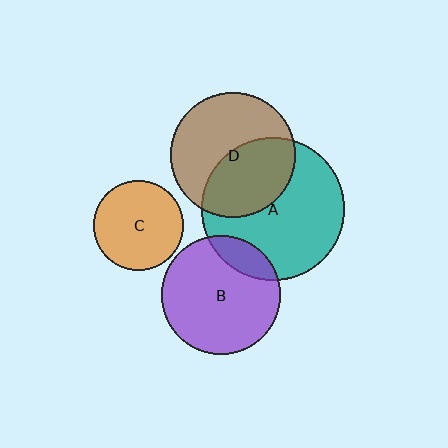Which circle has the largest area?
Circle A (teal).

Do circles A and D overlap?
Yes.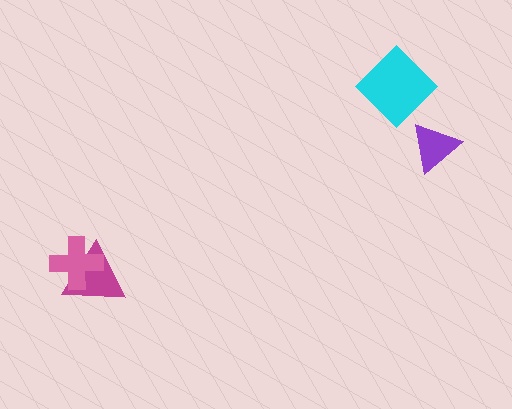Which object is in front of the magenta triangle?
The pink cross is in front of the magenta triangle.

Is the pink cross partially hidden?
No, no other shape covers it.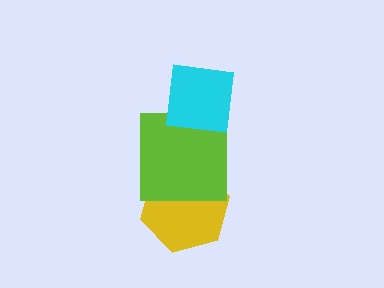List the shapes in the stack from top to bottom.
From top to bottom: the cyan square, the lime square, the yellow hexagon.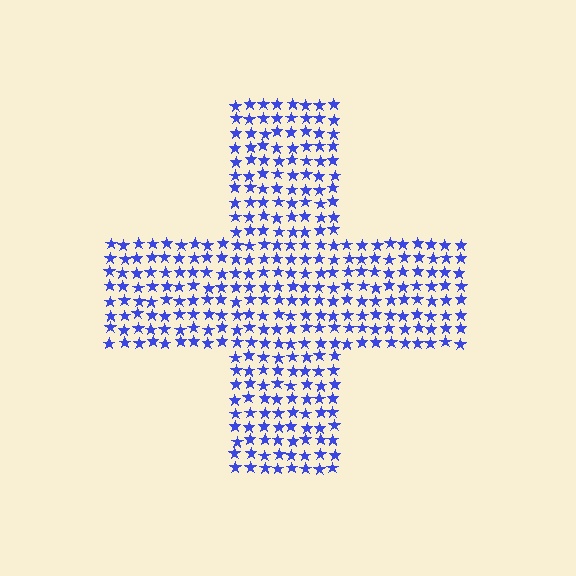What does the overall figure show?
The overall figure shows a cross.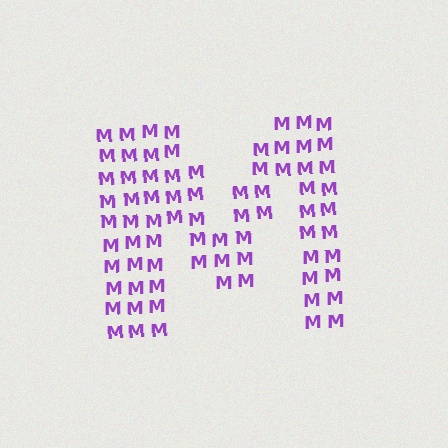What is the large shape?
The large shape is the letter M.